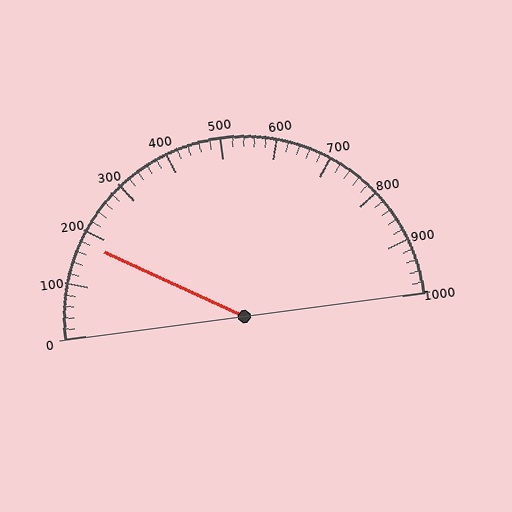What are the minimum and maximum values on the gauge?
The gauge ranges from 0 to 1000.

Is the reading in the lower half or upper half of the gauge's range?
The reading is in the lower half of the range (0 to 1000).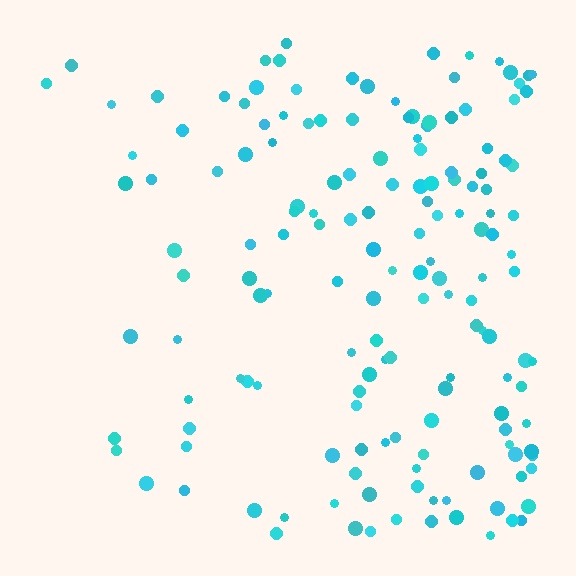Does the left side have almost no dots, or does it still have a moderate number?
Still a moderate number, just noticeably fewer than the right.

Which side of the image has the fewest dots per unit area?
The left.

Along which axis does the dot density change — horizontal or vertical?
Horizontal.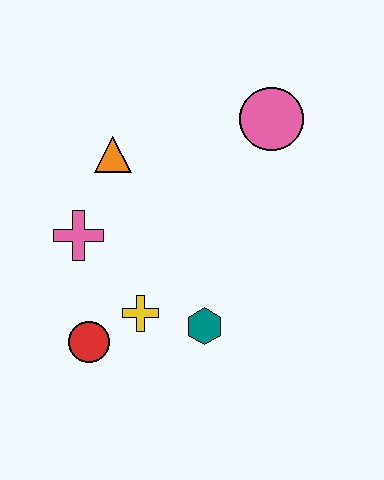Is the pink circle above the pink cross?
Yes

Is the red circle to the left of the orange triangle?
Yes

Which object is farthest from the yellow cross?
The pink circle is farthest from the yellow cross.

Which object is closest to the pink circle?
The orange triangle is closest to the pink circle.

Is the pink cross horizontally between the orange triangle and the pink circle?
No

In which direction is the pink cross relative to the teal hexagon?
The pink cross is to the left of the teal hexagon.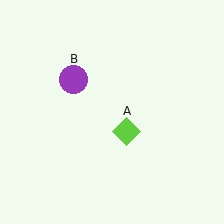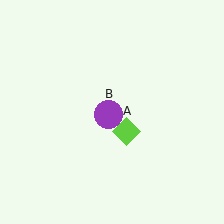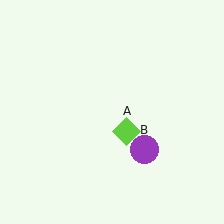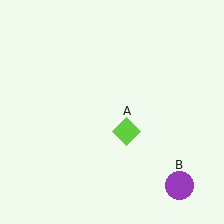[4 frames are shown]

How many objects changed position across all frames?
1 object changed position: purple circle (object B).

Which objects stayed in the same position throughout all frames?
Lime diamond (object A) remained stationary.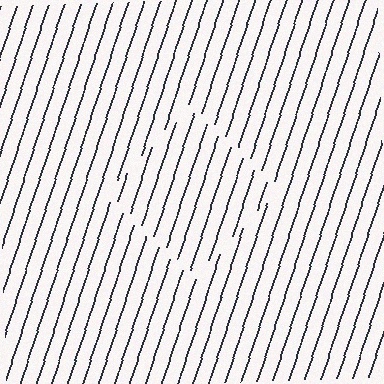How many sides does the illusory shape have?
4 sides — the line-ends trace a square.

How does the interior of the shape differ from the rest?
The interior of the shape contains the same grating, shifted by half a period — the contour is defined by the phase discontinuity where line-ends from the inner and outer gratings abut.